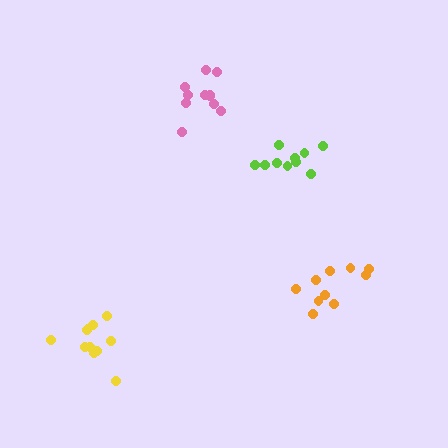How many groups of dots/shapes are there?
There are 4 groups.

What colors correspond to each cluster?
The clusters are colored: yellow, orange, pink, lime.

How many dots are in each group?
Group 1: 11 dots, Group 2: 10 dots, Group 3: 11 dots, Group 4: 10 dots (42 total).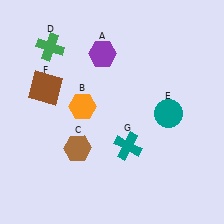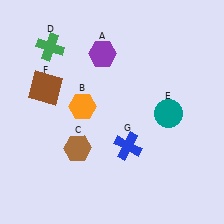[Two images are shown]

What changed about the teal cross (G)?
In Image 1, G is teal. In Image 2, it changed to blue.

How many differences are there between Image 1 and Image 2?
There is 1 difference between the two images.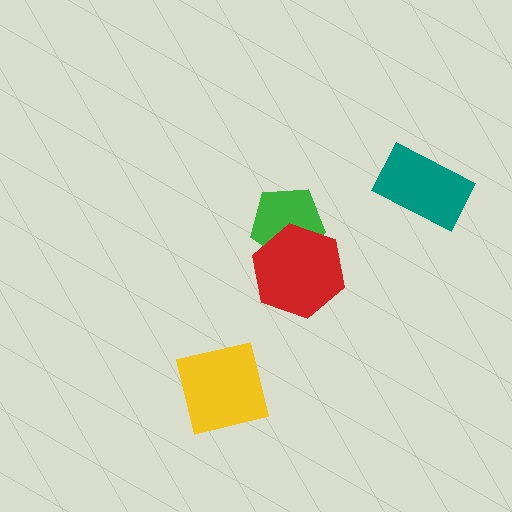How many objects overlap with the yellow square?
0 objects overlap with the yellow square.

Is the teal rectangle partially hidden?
No, no other shape covers it.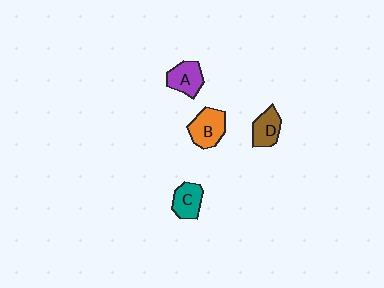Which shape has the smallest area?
Shape D (brown).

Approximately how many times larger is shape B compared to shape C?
Approximately 1.3 times.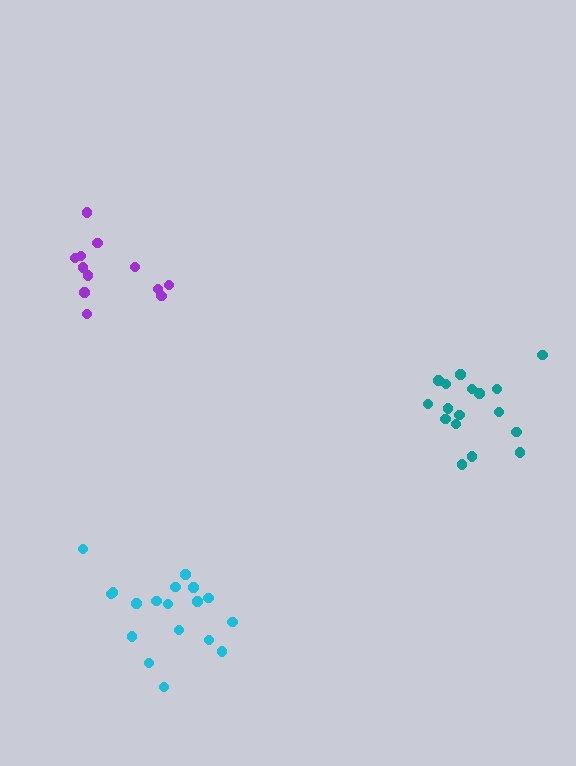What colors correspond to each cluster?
The clusters are colored: purple, cyan, teal.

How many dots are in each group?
Group 1: 12 dots, Group 2: 18 dots, Group 3: 17 dots (47 total).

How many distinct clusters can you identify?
There are 3 distinct clusters.